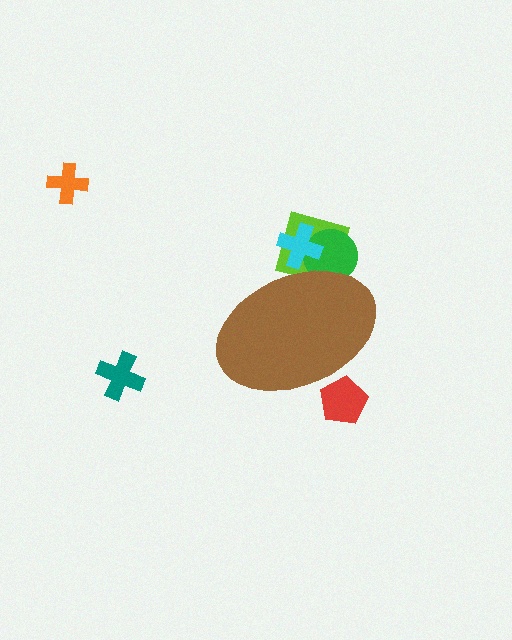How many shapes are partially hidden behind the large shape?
4 shapes are partially hidden.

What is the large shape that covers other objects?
A brown ellipse.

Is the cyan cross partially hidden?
Yes, the cyan cross is partially hidden behind the brown ellipse.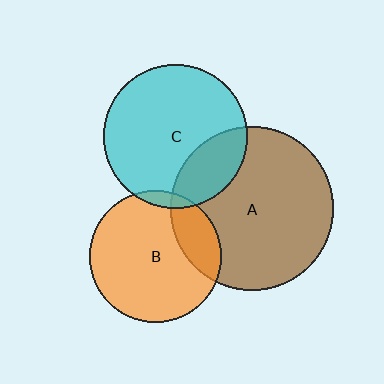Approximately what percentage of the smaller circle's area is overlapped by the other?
Approximately 25%.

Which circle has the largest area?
Circle A (brown).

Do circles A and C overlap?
Yes.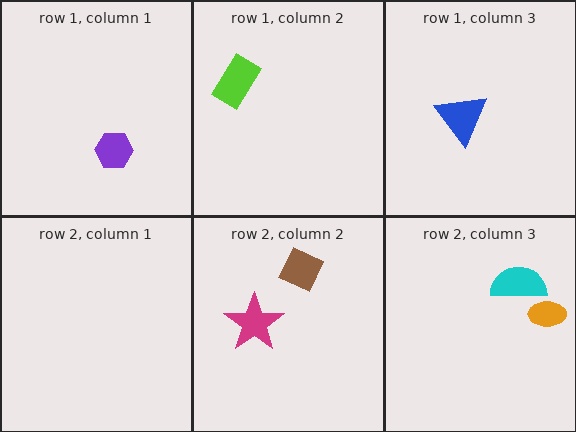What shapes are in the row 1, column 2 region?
The lime rectangle.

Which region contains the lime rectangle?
The row 1, column 2 region.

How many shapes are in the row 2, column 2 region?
2.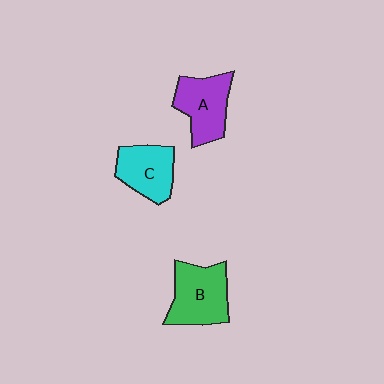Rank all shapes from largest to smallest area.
From largest to smallest: B (green), A (purple), C (cyan).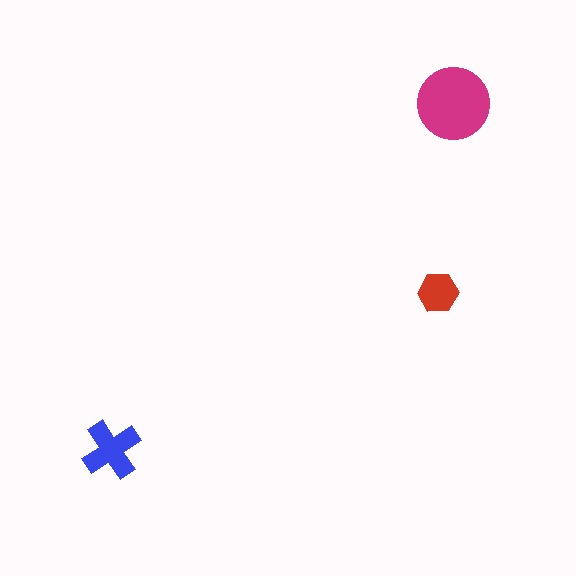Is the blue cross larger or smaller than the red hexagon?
Larger.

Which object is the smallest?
The red hexagon.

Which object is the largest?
The magenta circle.